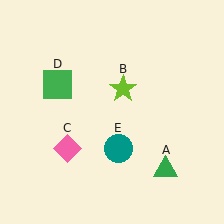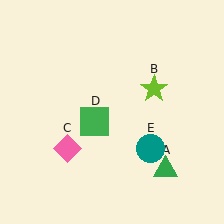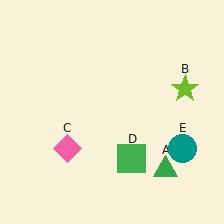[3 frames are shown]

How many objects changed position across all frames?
3 objects changed position: lime star (object B), green square (object D), teal circle (object E).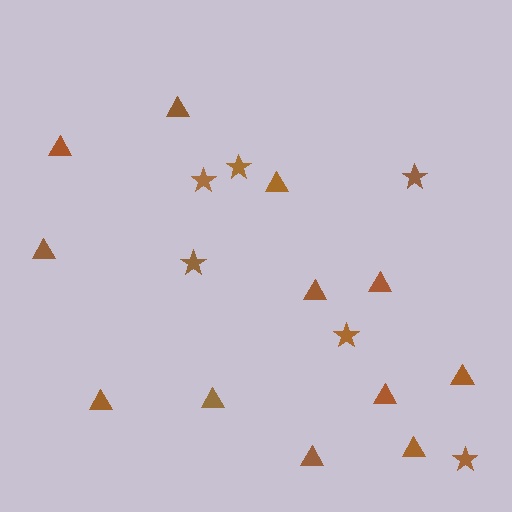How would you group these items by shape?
There are 2 groups: one group of stars (6) and one group of triangles (12).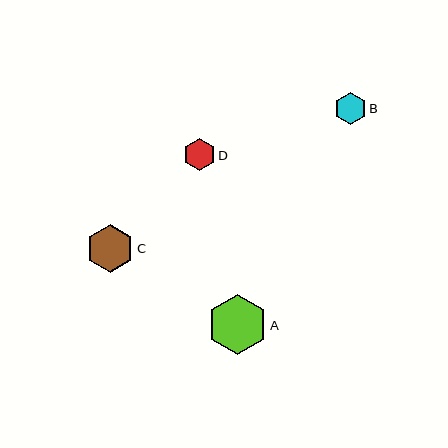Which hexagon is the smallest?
Hexagon D is the smallest with a size of approximately 32 pixels.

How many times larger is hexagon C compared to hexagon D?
Hexagon C is approximately 1.5 times the size of hexagon D.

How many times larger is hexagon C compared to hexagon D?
Hexagon C is approximately 1.5 times the size of hexagon D.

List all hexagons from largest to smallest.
From largest to smallest: A, C, B, D.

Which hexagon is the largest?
Hexagon A is the largest with a size of approximately 59 pixels.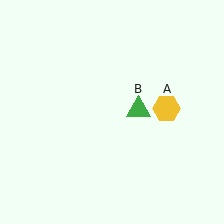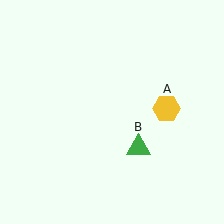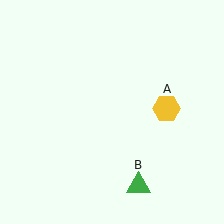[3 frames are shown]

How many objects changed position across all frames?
1 object changed position: green triangle (object B).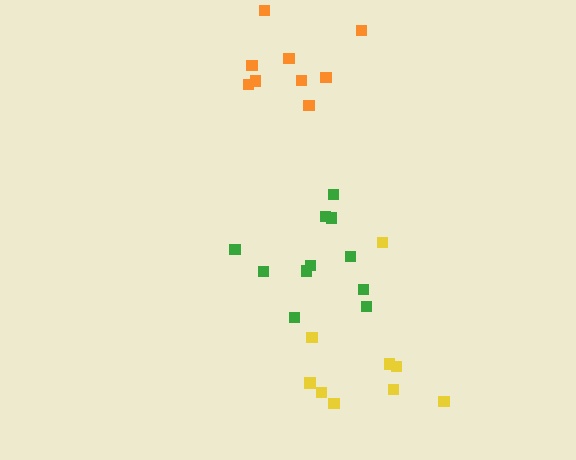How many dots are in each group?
Group 1: 9 dots, Group 2: 9 dots, Group 3: 11 dots (29 total).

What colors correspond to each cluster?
The clusters are colored: orange, yellow, green.